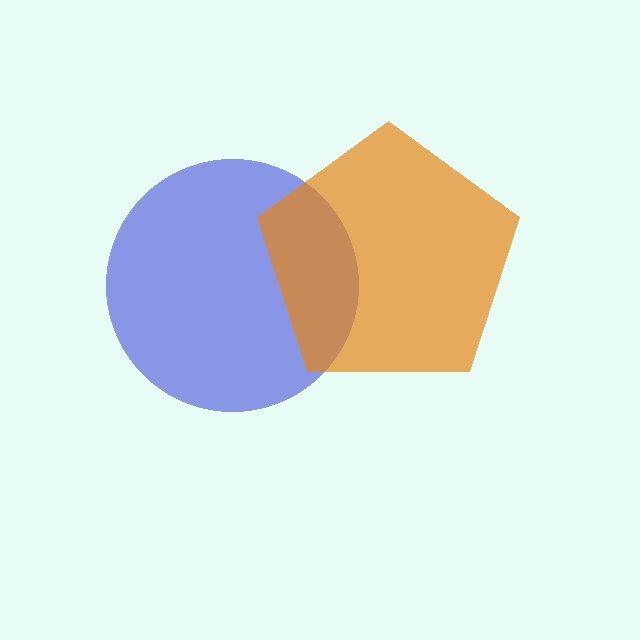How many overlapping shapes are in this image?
There are 2 overlapping shapes in the image.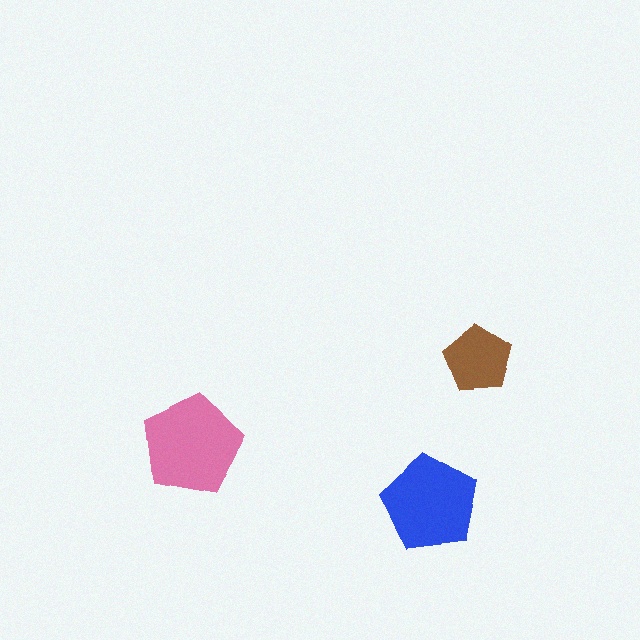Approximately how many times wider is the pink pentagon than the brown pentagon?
About 1.5 times wider.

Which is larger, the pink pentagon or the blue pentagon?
The pink one.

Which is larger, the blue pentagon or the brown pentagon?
The blue one.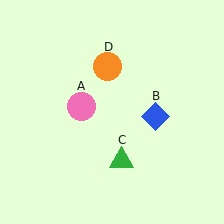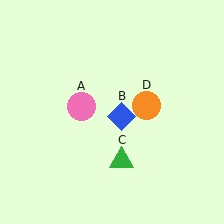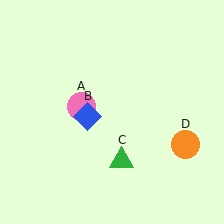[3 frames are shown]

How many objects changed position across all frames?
2 objects changed position: blue diamond (object B), orange circle (object D).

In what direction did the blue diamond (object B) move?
The blue diamond (object B) moved left.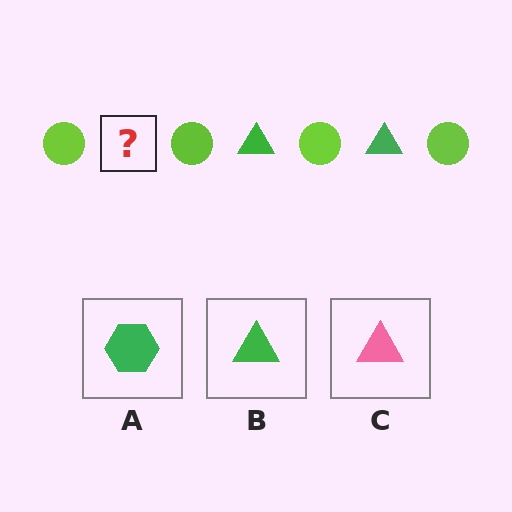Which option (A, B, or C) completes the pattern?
B.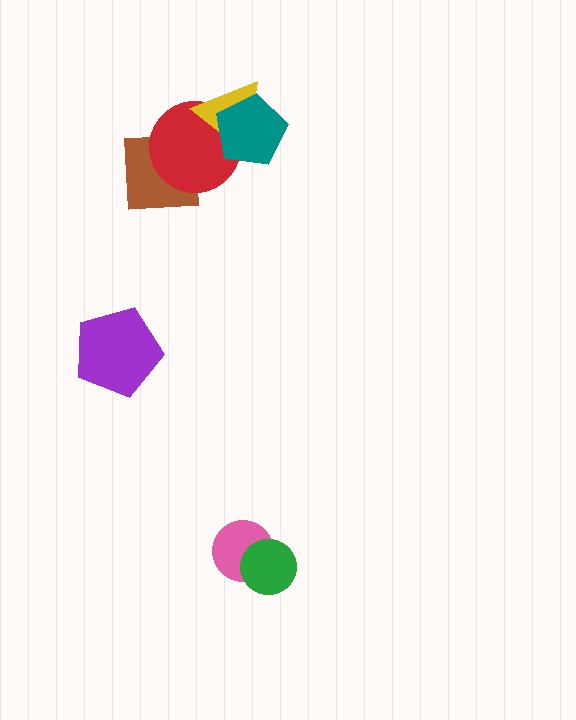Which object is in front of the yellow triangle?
The teal pentagon is in front of the yellow triangle.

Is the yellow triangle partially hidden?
Yes, it is partially covered by another shape.